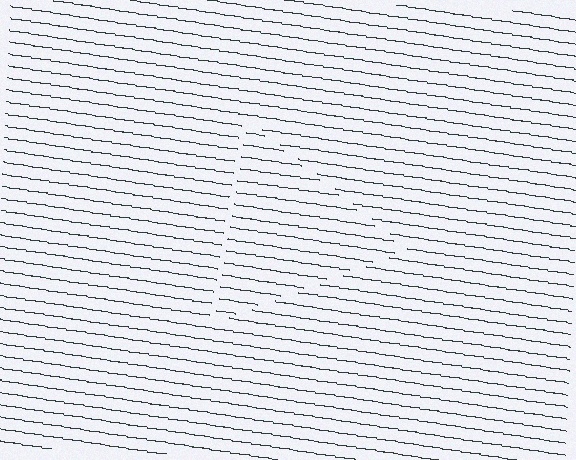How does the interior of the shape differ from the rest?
The interior of the shape contains the same grating, shifted by half a period — the contour is defined by the phase discontinuity where line-ends from the inner and outer gratings abut.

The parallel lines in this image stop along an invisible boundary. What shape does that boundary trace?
An illusory triangle. The interior of the shape contains the same grating, shifted by half a period — the contour is defined by the phase discontinuity where line-ends from the inner and outer gratings abut.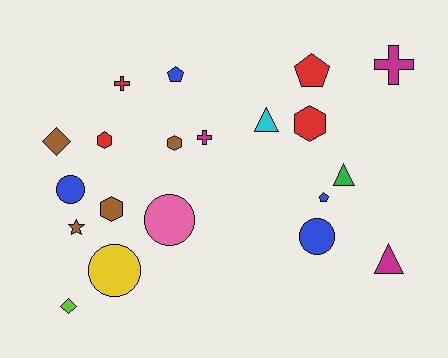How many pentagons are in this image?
There are 3 pentagons.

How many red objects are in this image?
There are 4 red objects.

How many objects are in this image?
There are 20 objects.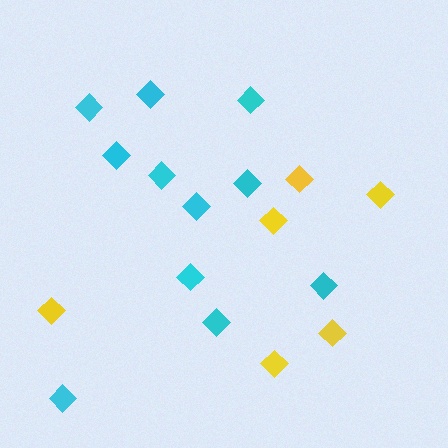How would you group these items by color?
There are 2 groups: one group of cyan diamonds (11) and one group of yellow diamonds (6).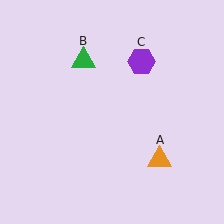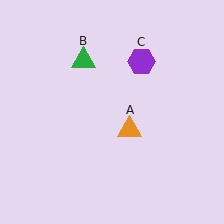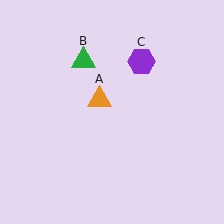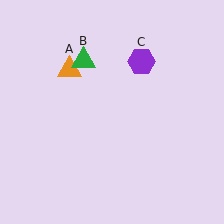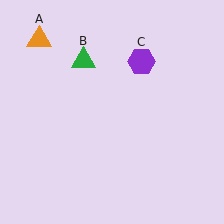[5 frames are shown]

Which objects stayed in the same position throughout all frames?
Green triangle (object B) and purple hexagon (object C) remained stationary.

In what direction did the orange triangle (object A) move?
The orange triangle (object A) moved up and to the left.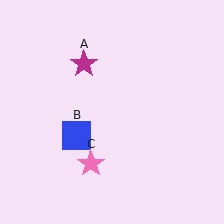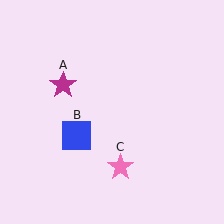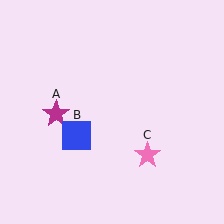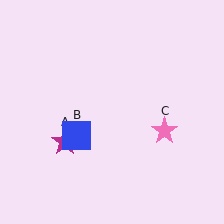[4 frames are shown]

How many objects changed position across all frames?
2 objects changed position: magenta star (object A), pink star (object C).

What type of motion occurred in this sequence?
The magenta star (object A), pink star (object C) rotated counterclockwise around the center of the scene.